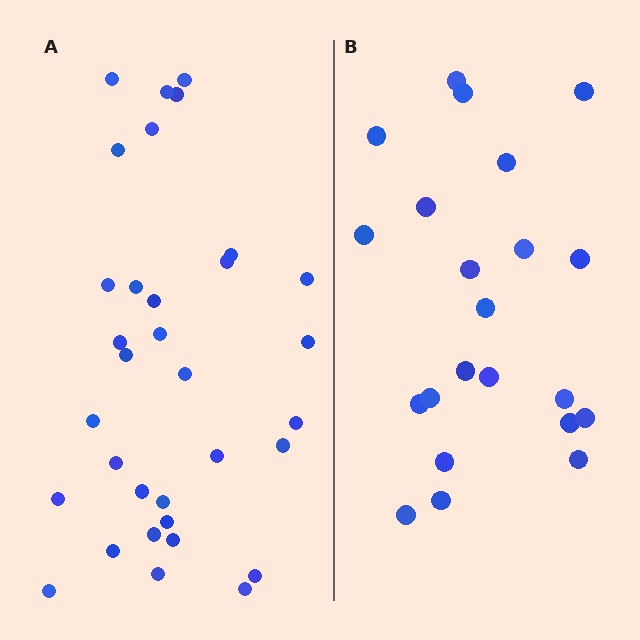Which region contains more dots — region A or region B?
Region A (the left region) has more dots.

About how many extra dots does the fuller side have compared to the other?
Region A has roughly 12 or so more dots than region B.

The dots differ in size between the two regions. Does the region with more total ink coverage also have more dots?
No. Region B has more total ink coverage because its dots are larger, but region A actually contains more individual dots. Total area can be misleading — the number of items is what matters here.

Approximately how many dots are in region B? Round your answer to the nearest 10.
About 20 dots. (The exact count is 22, which rounds to 20.)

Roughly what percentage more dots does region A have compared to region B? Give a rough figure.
About 50% more.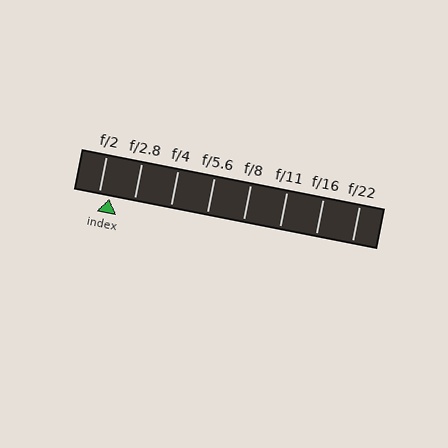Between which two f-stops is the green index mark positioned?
The index mark is between f/2 and f/2.8.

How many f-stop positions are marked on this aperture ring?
There are 8 f-stop positions marked.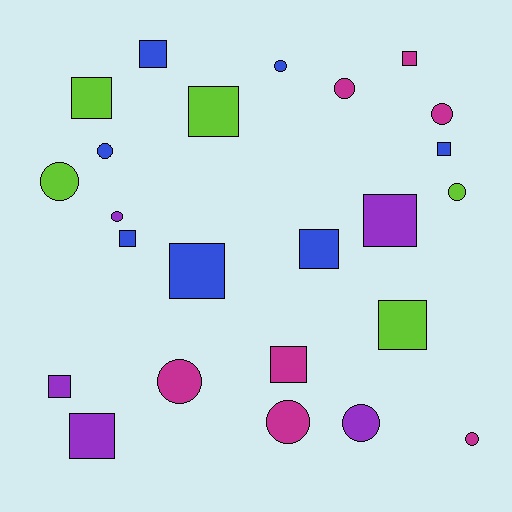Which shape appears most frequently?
Square, with 13 objects.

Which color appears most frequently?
Magenta, with 7 objects.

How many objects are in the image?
There are 24 objects.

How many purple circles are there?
There are 2 purple circles.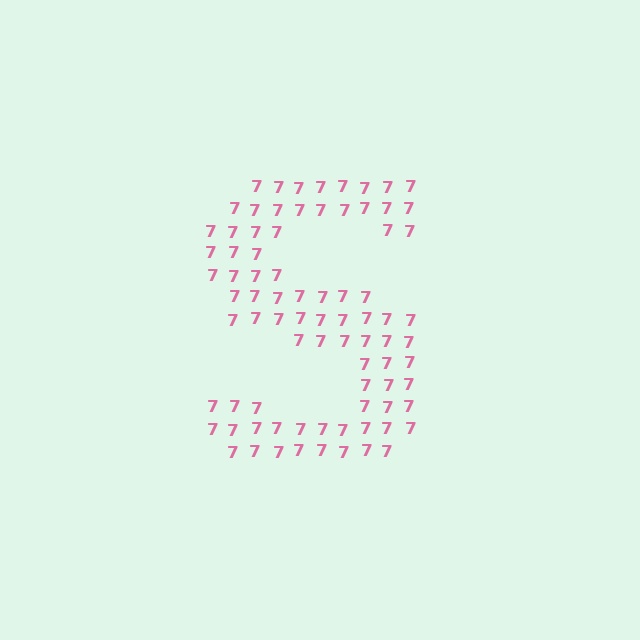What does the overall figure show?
The overall figure shows the letter S.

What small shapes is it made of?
It is made of small digit 7's.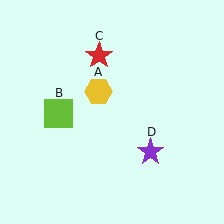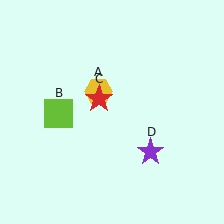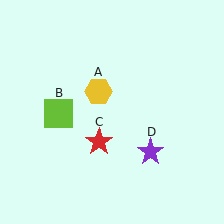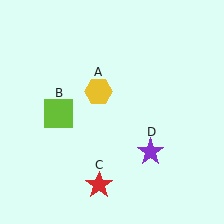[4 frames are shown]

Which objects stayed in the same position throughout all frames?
Yellow hexagon (object A) and lime square (object B) and purple star (object D) remained stationary.